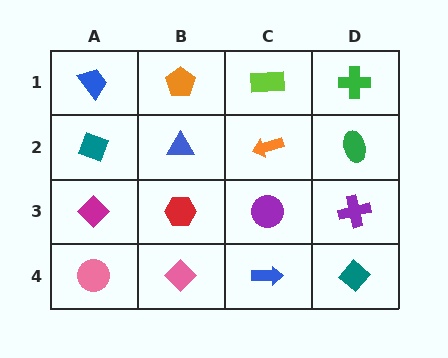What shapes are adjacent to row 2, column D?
A green cross (row 1, column D), a purple cross (row 3, column D), an orange arrow (row 2, column C).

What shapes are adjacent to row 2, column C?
A lime rectangle (row 1, column C), a purple circle (row 3, column C), a blue triangle (row 2, column B), a green ellipse (row 2, column D).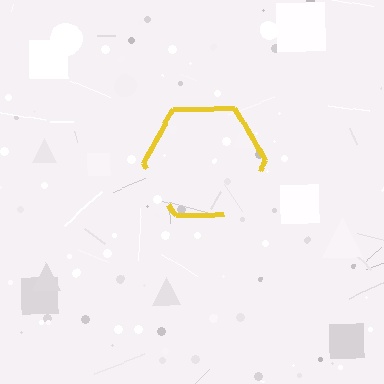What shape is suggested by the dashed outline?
The dashed outline suggests a hexagon.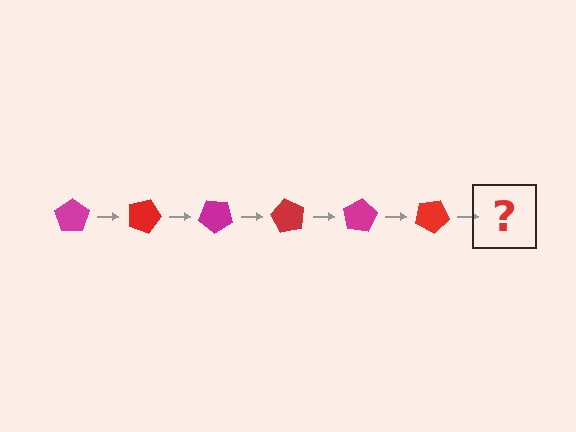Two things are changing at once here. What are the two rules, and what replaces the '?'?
The two rules are that it rotates 20 degrees each step and the color cycles through magenta and red. The '?' should be a magenta pentagon, rotated 120 degrees from the start.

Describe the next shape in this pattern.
It should be a magenta pentagon, rotated 120 degrees from the start.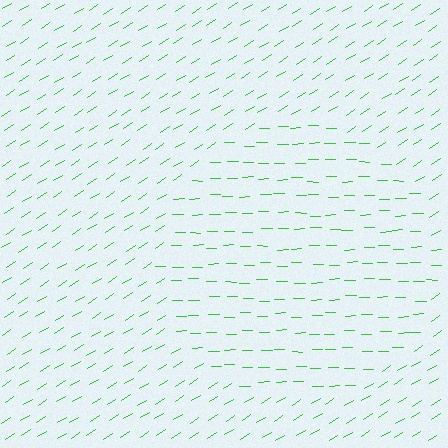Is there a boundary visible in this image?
Yes, there is a texture boundary formed by a change in line orientation.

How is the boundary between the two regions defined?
The boundary is defined purely by a change in line orientation (approximately 31 degrees difference). All lines are the same color and thickness.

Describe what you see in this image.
The image is filled with small green line segments. A circle region in the image has lines oriented differently from the surrounding lines, creating a visible texture boundary.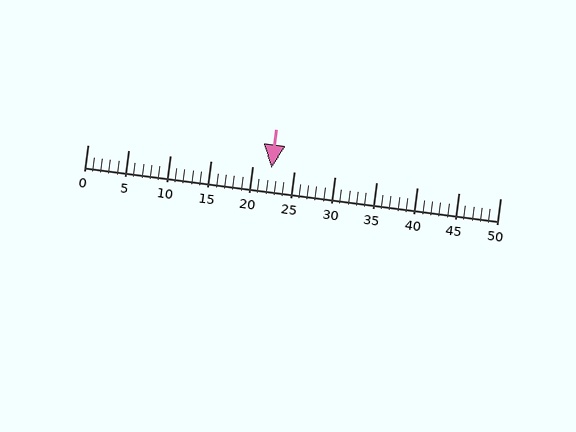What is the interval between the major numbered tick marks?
The major tick marks are spaced 5 units apart.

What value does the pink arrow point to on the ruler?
The pink arrow points to approximately 22.